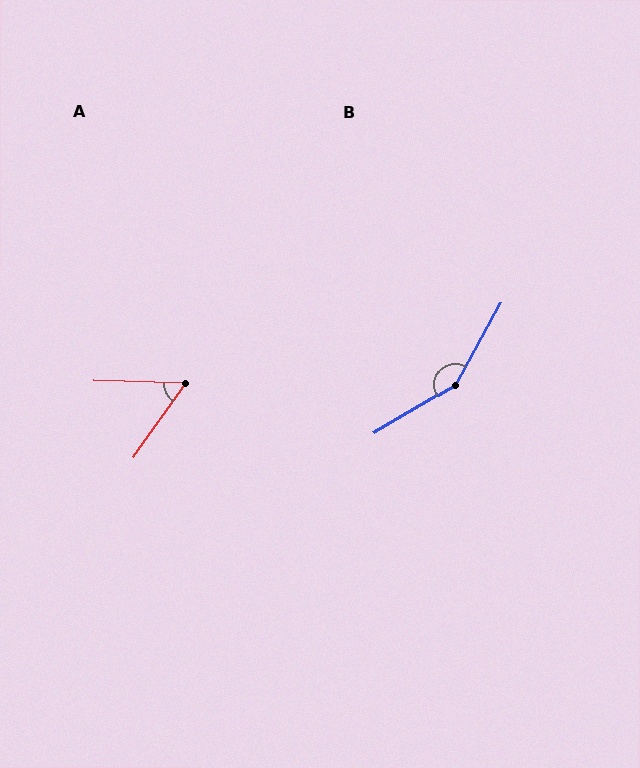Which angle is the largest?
B, at approximately 150 degrees.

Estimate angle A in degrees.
Approximately 56 degrees.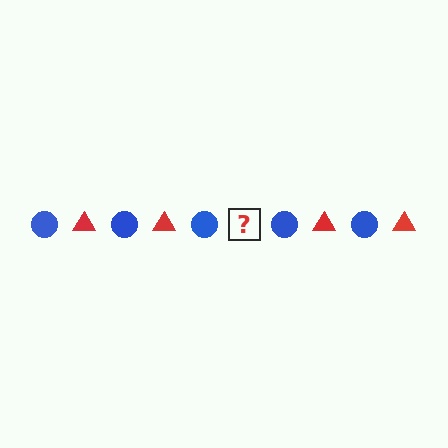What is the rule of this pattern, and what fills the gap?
The rule is that the pattern alternates between blue circle and red triangle. The gap should be filled with a red triangle.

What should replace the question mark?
The question mark should be replaced with a red triangle.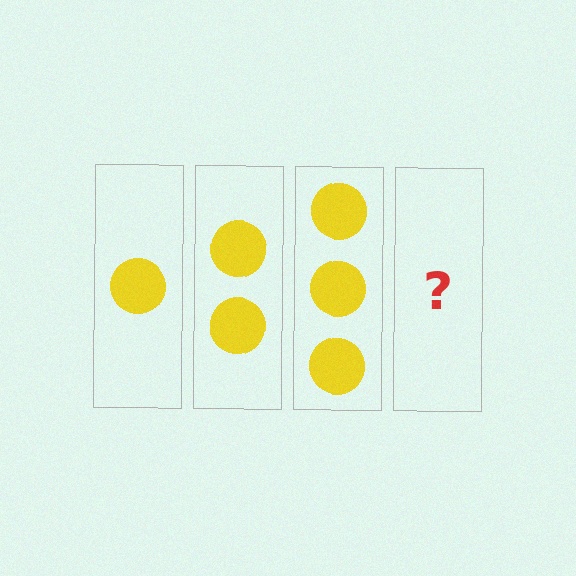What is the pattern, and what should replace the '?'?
The pattern is that each step adds one more circle. The '?' should be 4 circles.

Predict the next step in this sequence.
The next step is 4 circles.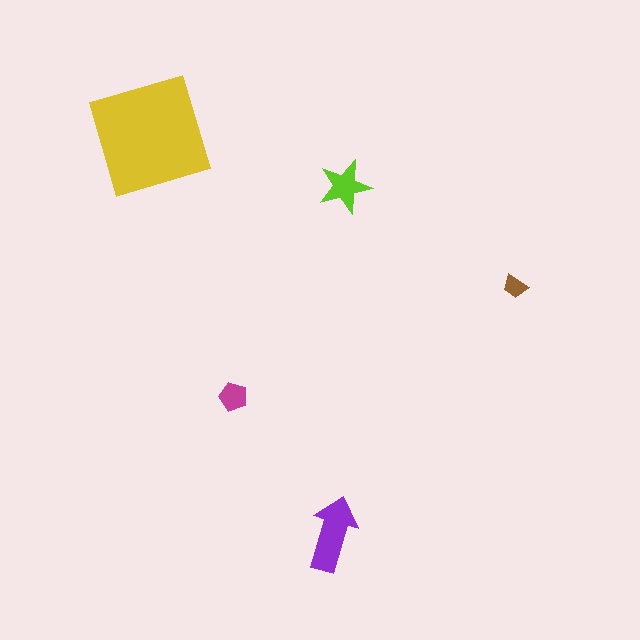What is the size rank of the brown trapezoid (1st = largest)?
5th.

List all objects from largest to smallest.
The yellow square, the purple arrow, the lime star, the magenta pentagon, the brown trapezoid.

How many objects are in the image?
There are 5 objects in the image.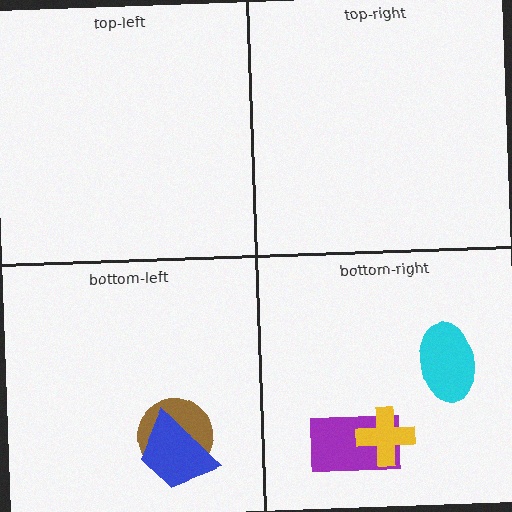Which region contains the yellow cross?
The bottom-right region.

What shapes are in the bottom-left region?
The brown circle, the blue trapezoid.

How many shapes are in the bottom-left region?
2.